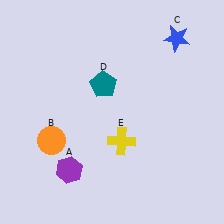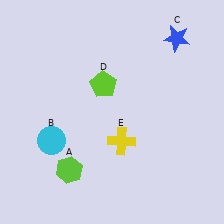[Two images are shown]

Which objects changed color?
A changed from purple to lime. B changed from orange to cyan. D changed from teal to lime.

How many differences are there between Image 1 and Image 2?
There are 3 differences between the two images.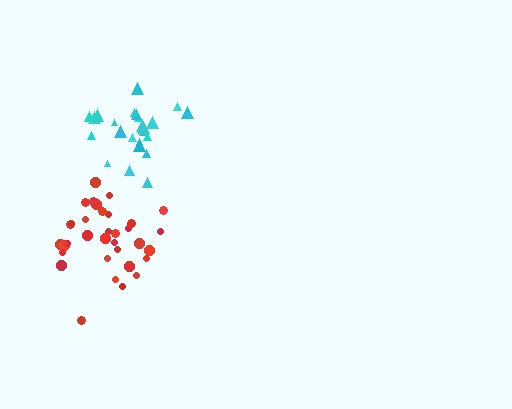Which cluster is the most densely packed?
Cyan.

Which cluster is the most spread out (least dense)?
Red.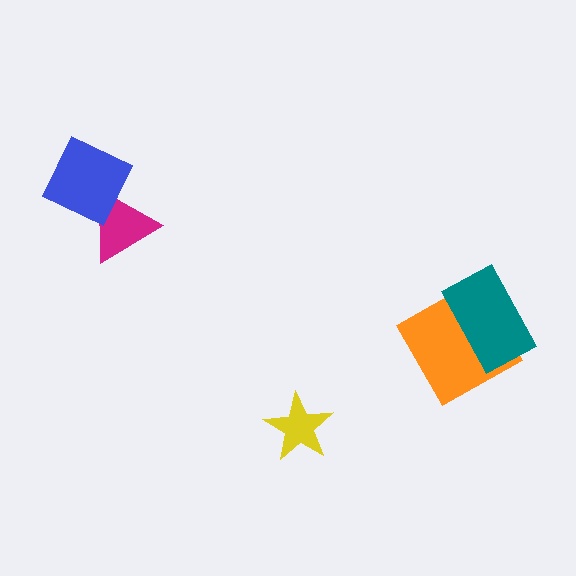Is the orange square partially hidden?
Yes, it is partially covered by another shape.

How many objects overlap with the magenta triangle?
1 object overlaps with the magenta triangle.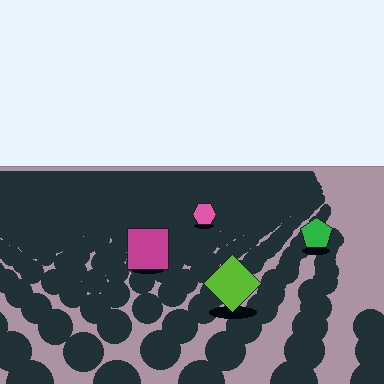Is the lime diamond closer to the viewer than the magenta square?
Yes. The lime diamond is closer — you can tell from the texture gradient: the ground texture is coarser near it.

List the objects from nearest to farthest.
From nearest to farthest: the lime diamond, the magenta square, the green pentagon, the pink hexagon.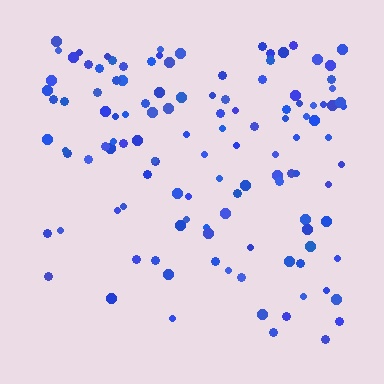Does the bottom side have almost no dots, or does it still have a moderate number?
Still a moderate number, just noticeably fewer than the top.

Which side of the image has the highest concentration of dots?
The top.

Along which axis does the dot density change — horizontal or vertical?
Vertical.